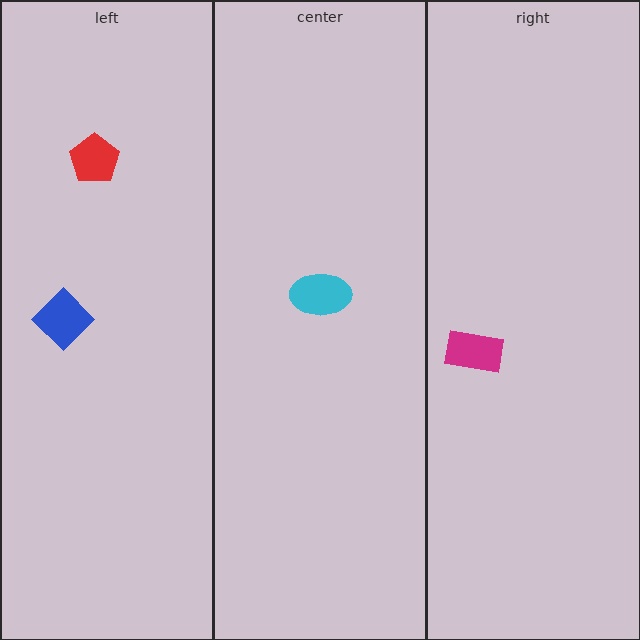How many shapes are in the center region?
1.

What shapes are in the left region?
The blue diamond, the red pentagon.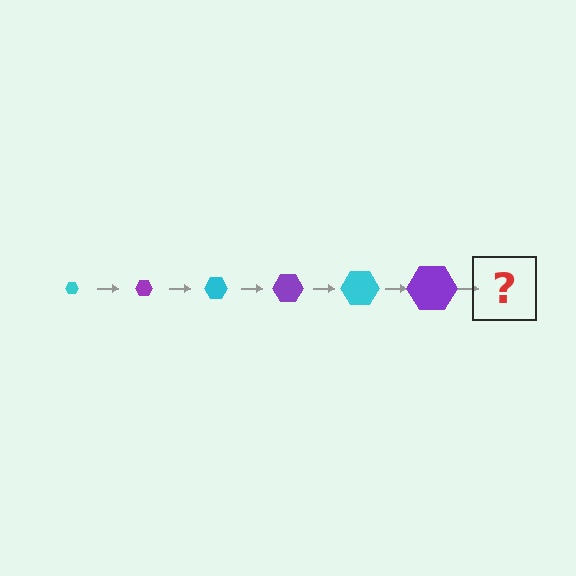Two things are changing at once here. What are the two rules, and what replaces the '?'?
The two rules are that the hexagon grows larger each step and the color cycles through cyan and purple. The '?' should be a cyan hexagon, larger than the previous one.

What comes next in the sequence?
The next element should be a cyan hexagon, larger than the previous one.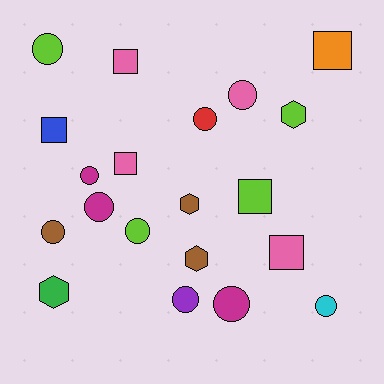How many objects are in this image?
There are 20 objects.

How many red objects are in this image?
There is 1 red object.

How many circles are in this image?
There are 10 circles.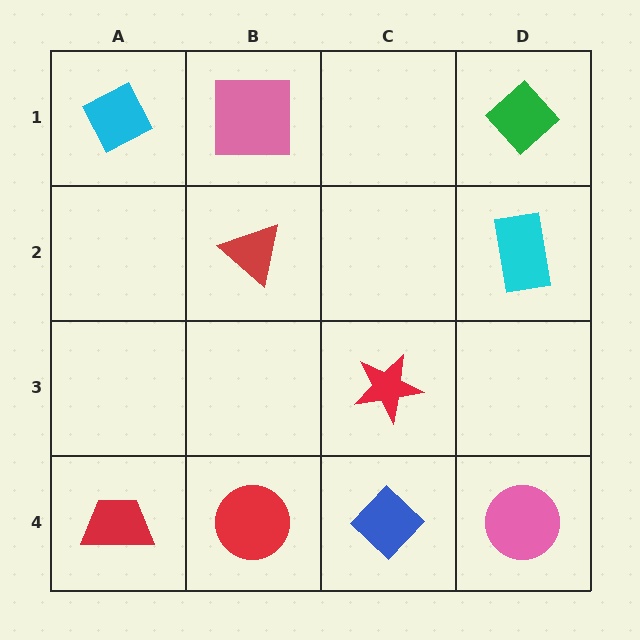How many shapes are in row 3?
1 shape.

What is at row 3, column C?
A red star.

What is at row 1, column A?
A cyan diamond.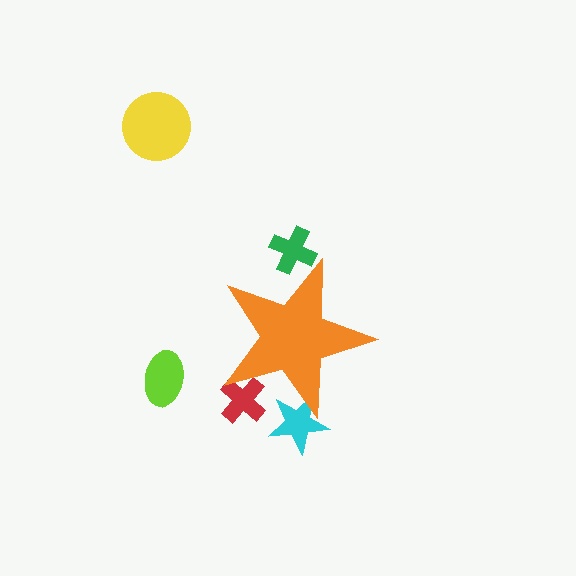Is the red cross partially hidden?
Yes, the red cross is partially hidden behind the orange star.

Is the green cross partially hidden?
Yes, the green cross is partially hidden behind the orange star.